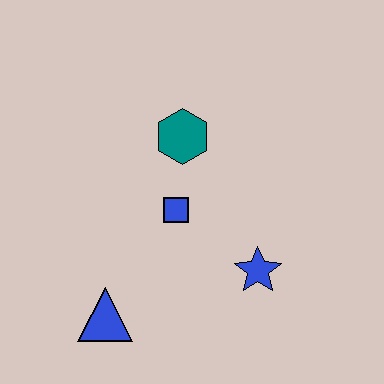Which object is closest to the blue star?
The blue square is closest to the blue star.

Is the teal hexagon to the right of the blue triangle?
Yes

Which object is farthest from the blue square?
The blue triangle is farthest from the blue square.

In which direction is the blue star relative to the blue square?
The blue star is to the right of the blue square.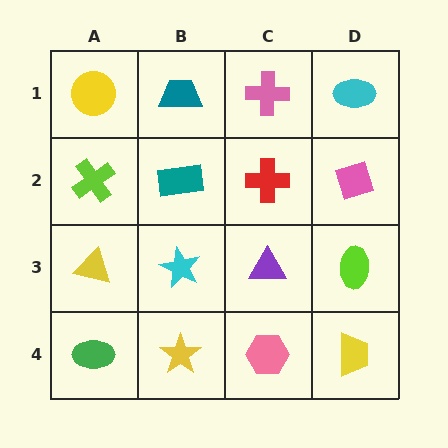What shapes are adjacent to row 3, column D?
A pink diamond (row 2, column D), a yellow trapezoid (row 4, column D), a purple triangle (row 3, column C).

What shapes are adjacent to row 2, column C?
A pink cross (row 1, column C), a purple triangle (row 3, column C), a teal rectangle (row 2, column B), a pink diamond (row 2, column D).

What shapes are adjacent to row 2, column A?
A yellow circle (row 1, column A), a yellow triangle (row 3, column A), a teal rectangle (row 2, column B).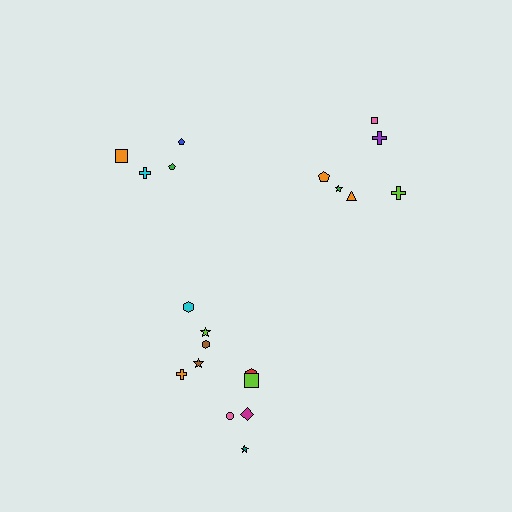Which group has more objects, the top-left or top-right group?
The top-right group.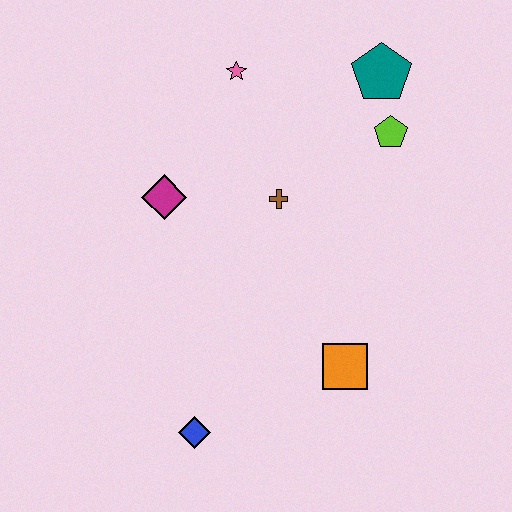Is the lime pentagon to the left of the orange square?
No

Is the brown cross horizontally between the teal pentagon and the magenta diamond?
Yes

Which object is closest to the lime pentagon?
The teal pentagon is closest to the lime pentagon.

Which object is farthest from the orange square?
The pink star is farthest from the orange square.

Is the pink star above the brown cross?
Yes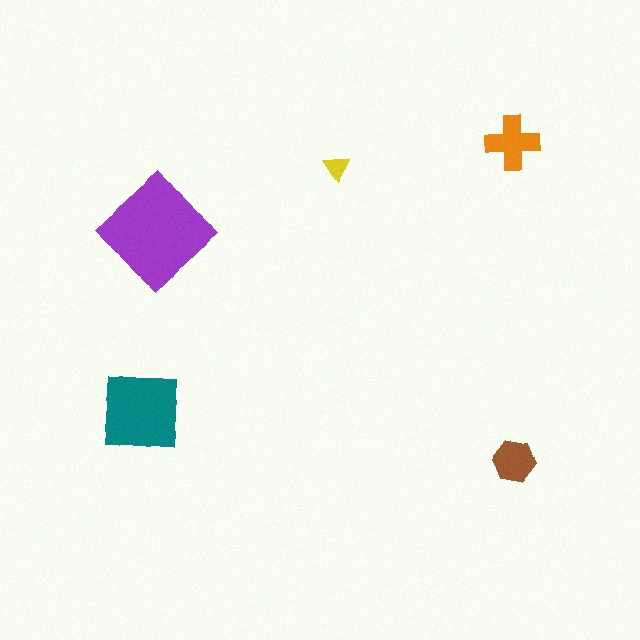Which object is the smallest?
The yellow triangle.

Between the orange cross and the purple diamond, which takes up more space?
The purple diamond.